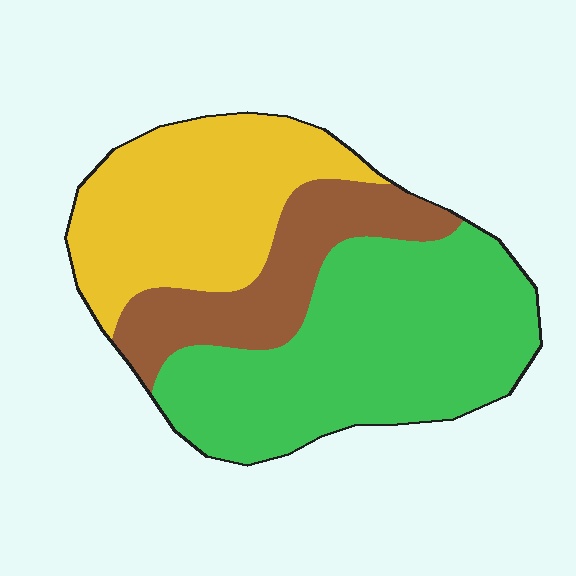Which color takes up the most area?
Green, at roughly 45%.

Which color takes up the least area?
Brown, at roughly 20%.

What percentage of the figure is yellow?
Yellow covers about 35% of the figure.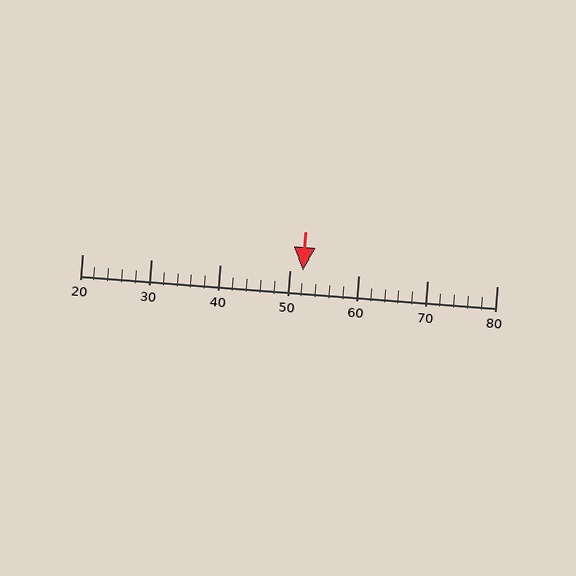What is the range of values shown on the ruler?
The ruler shows values from 20 to 80.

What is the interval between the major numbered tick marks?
The major tick marks are spaced 10 units apart.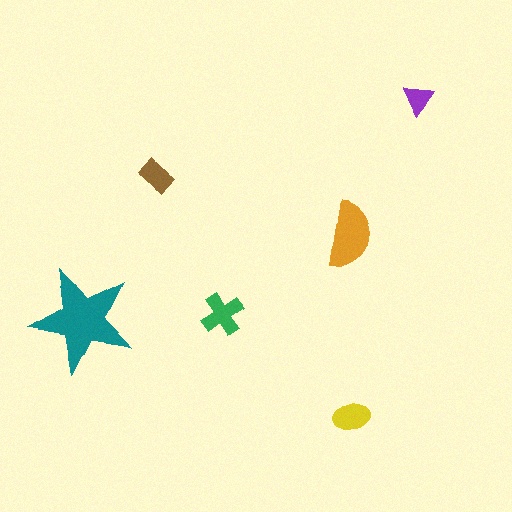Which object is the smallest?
The purple triangle.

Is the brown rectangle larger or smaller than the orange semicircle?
Smaller.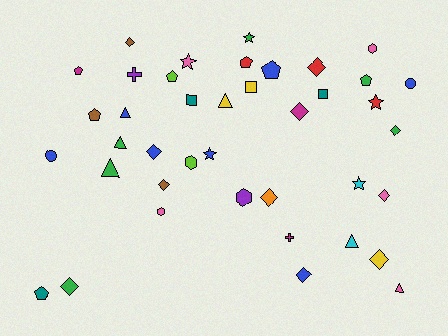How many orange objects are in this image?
There is 1 orange object.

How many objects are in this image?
There are 40 objects.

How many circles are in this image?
There are 2 circles.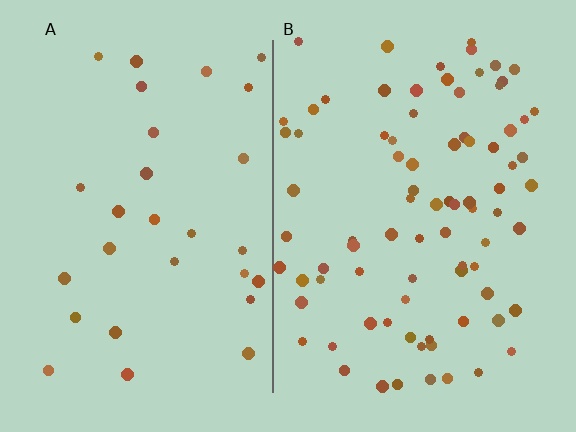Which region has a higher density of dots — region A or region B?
B (the right).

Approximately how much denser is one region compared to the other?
Approximately 2.9× — region B over region A.